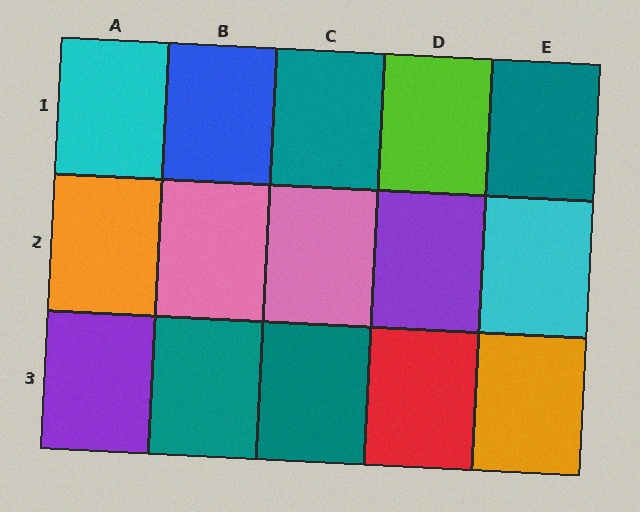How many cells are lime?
1 cell is lime.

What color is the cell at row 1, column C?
Teal.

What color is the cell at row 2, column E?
Cyan.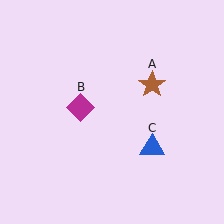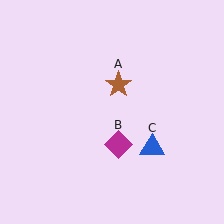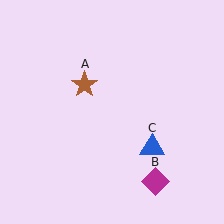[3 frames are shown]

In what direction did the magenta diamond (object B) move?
The magenta diamond (object B) moved down and to the right.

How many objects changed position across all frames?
2 objects changed position: brown star (object A), magenta diamond (object B).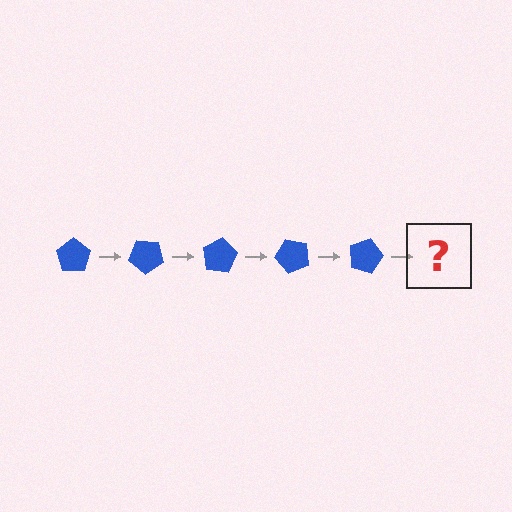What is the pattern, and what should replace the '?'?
The pattern is that the pentagon rotates 40 degrees each step. The '?' should be a blue pentagon rotated 200 degrees.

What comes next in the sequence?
The next element should be a blue pentagon rotated 200 degrees.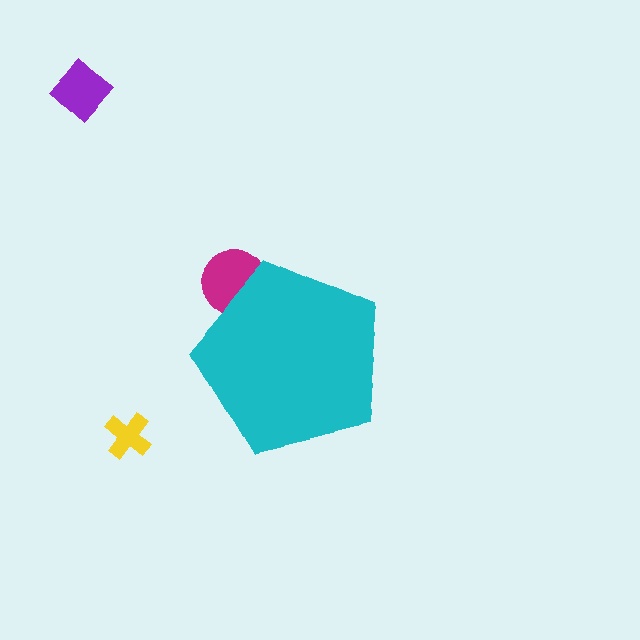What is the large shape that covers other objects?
A cyan pentagon.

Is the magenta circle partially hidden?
Yes, the magenta circle is partially hidden behind the cyan pentagon.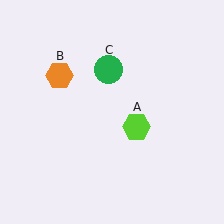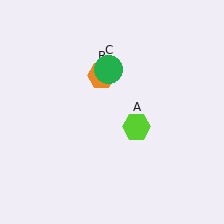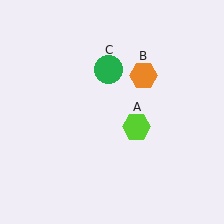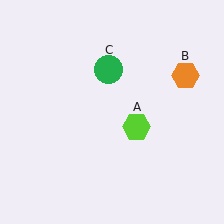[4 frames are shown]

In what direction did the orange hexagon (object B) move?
The orange hexagon (object B) moved right.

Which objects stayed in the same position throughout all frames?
Lime hexagon (object A) and green circle (object C) remained stationary.